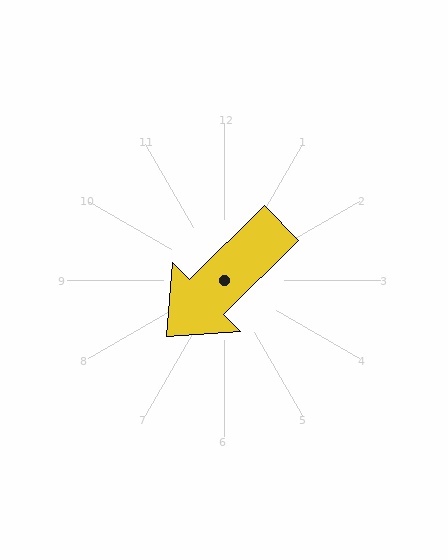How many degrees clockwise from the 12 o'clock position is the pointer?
Approximately 225 degrees.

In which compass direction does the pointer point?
Southwest.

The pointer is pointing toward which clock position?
Roughly 8 o'clock.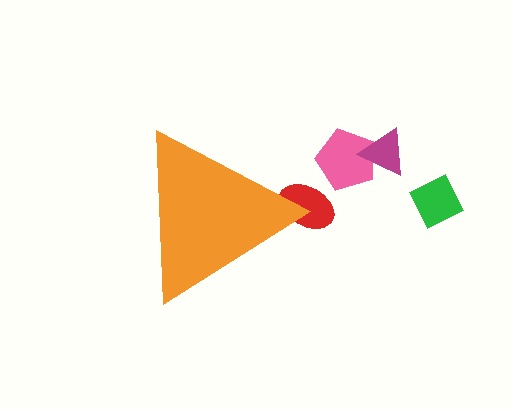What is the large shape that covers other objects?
An orange triangle.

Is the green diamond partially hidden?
No, the green diamond is fully visible.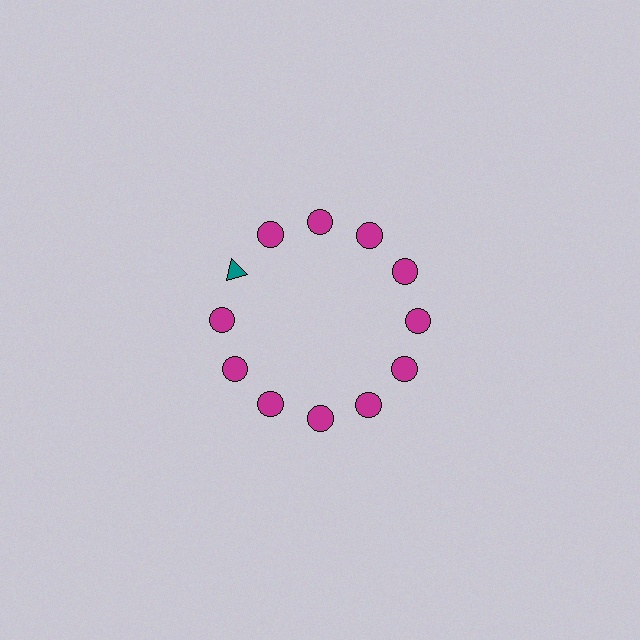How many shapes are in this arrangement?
There are 12 shapes arranged in a ring pattern.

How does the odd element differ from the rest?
It differs in both color (teal instead of magenta) and shape (triangle instead of circle).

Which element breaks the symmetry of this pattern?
The teal triangle at roughly the 10 o'clock position breaks the symmetry. All other shapes are magenta circles.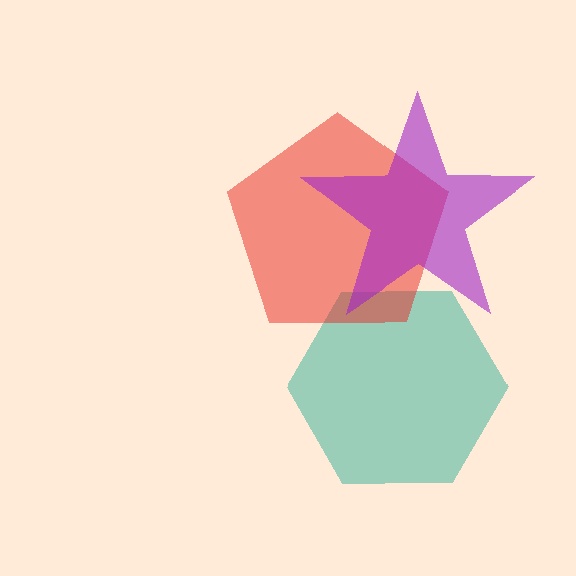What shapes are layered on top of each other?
The layered shapes are: a teal hexagon, a red pentagon, a purple star.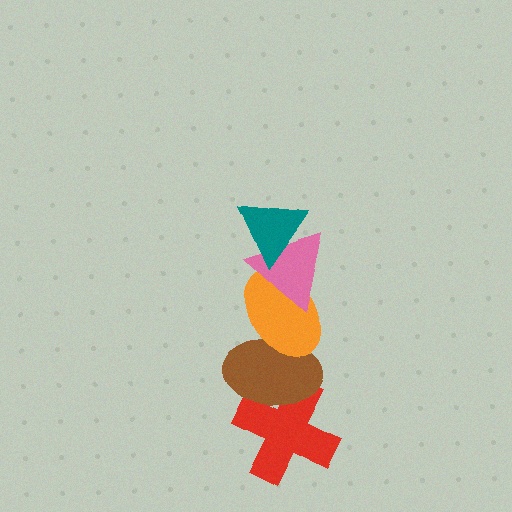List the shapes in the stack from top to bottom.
From top to bottom: the teal triangle, the pink triangle, the orange ellipse, the brown ellipse, the red cross.